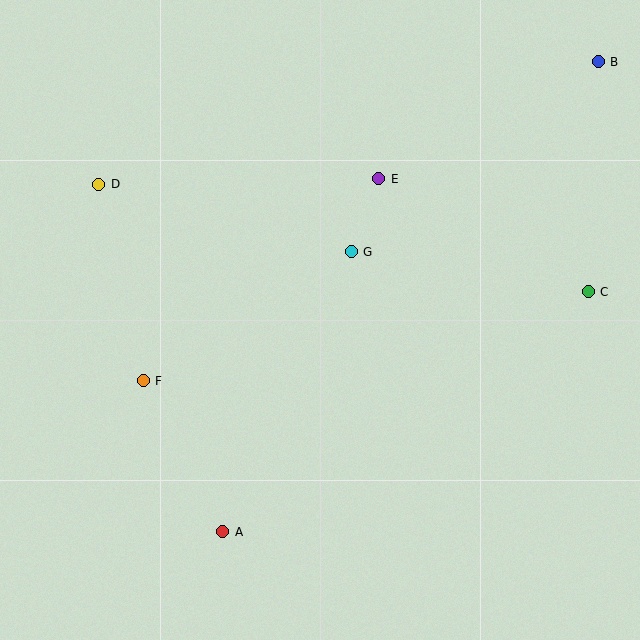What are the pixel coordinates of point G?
Point G is at (351, 252).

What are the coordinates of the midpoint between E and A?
The midpoint between E and A is at (301, 355).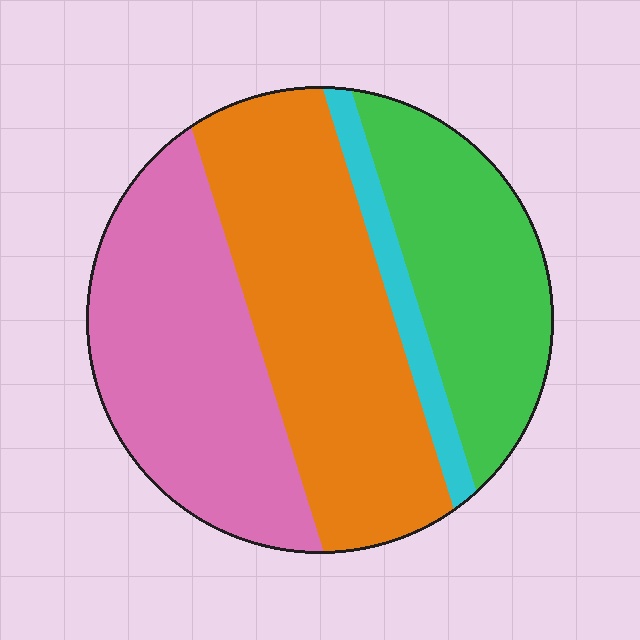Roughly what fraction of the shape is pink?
Pink covers 32% of the shape.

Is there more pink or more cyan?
Pink.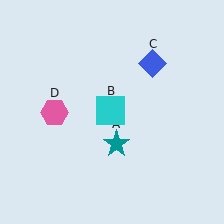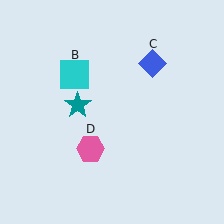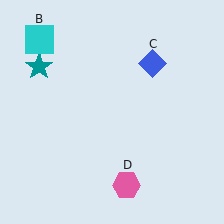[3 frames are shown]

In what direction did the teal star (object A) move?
The teal star (object A) moved up and to the left.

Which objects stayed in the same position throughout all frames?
Blue diamond (object C) remained stationary.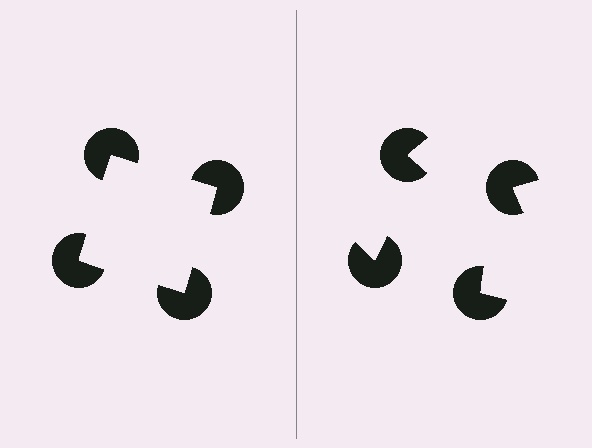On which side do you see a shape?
An illusory square appears on the left side. On the right side the wedge cuts are rotated, so no coherent shape forms.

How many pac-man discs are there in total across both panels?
8 — 4 on each side.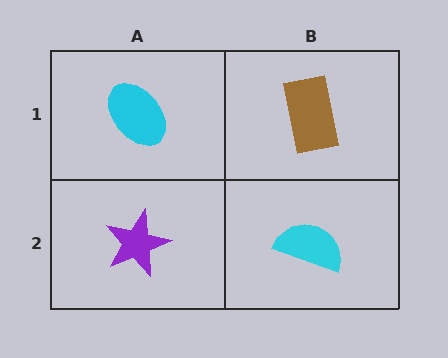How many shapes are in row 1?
2 shapes.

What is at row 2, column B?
A cyan semicircle.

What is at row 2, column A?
A purple star.